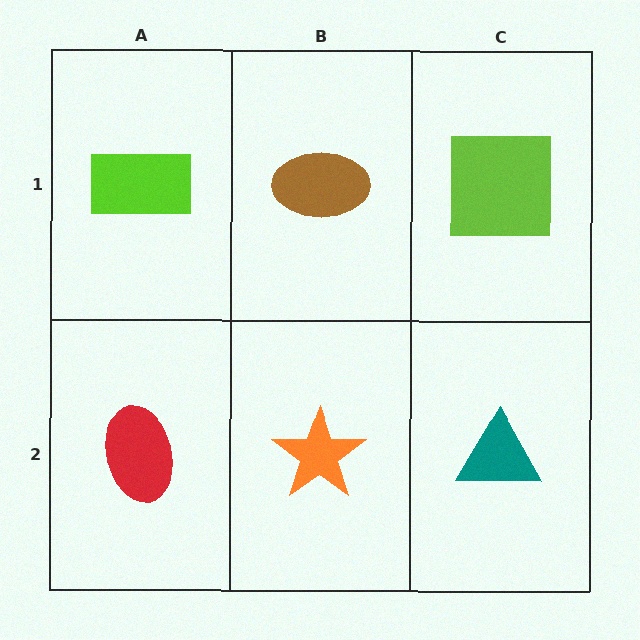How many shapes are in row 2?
3 shapes.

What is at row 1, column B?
A brown ellipse.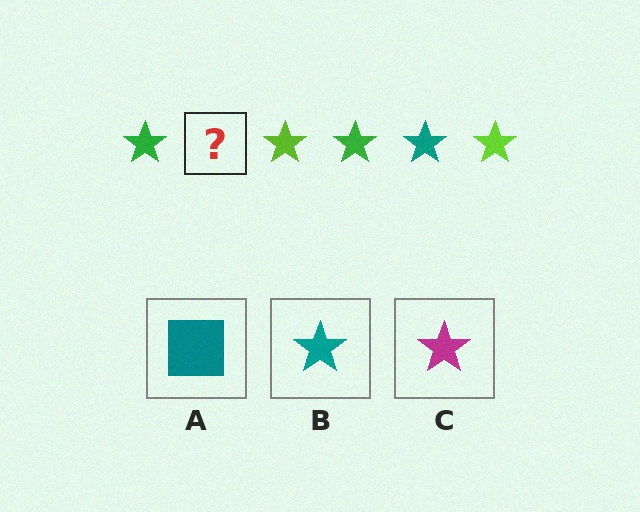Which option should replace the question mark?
Option B.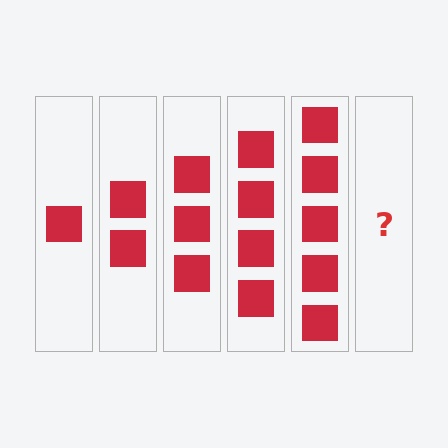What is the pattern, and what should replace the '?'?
The pattern is that each step adds one more square. The '?' should be 6 squares.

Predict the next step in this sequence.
The next step is 6 squares.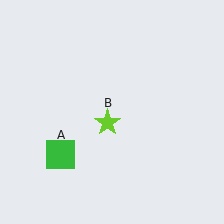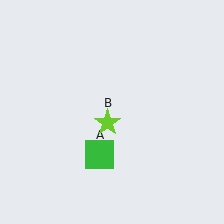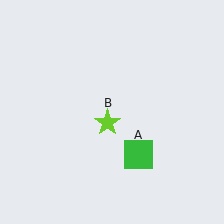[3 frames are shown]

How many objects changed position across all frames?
1 object changed position: green square (object A).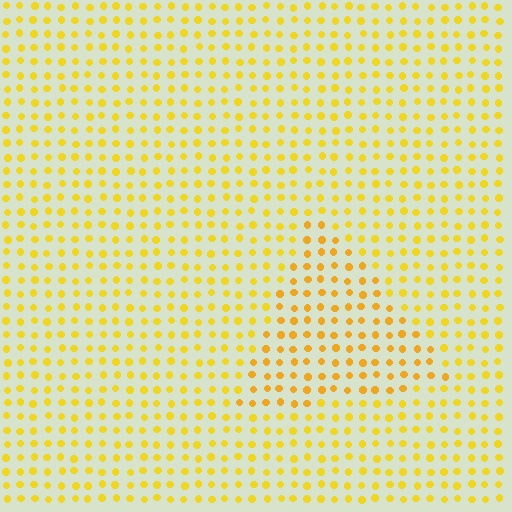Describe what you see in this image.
The image is filled with small yellow elements in a uniform arrangement. A triangle-shaped region is visible where the elements are tinted to a slightly different hue, forming a subtle color boundary.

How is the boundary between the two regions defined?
The boundary is defined purely by a slight shift in hue (about 14 degrees). Spacing, size, and orientation are identical on both sides.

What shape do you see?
I see a triangle.